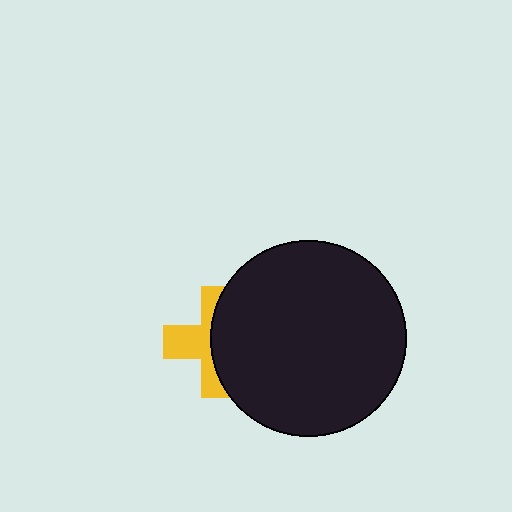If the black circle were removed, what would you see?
You would see the complete yellow cross.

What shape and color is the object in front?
The object in front is a black circle.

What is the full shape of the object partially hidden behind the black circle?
The partially hidden object is a yellow cross.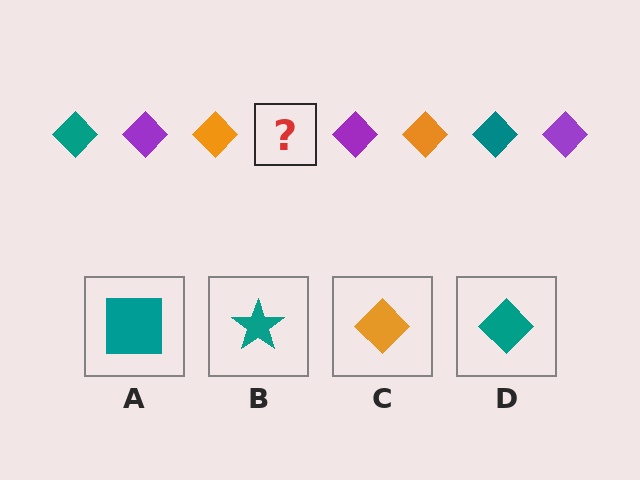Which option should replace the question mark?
Option D.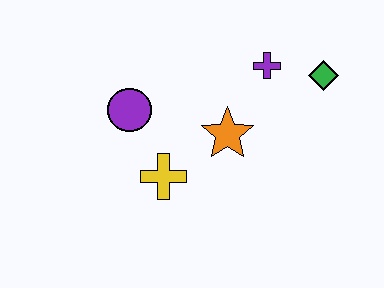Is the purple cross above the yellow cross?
Yes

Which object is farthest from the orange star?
The green diamond is farthest from the orange star.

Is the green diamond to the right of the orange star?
Yes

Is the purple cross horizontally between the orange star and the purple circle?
No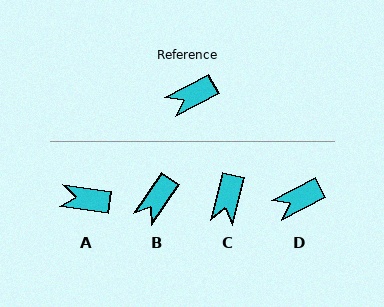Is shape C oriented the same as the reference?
No, it is off by about 48 degrees.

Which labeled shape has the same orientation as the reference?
D.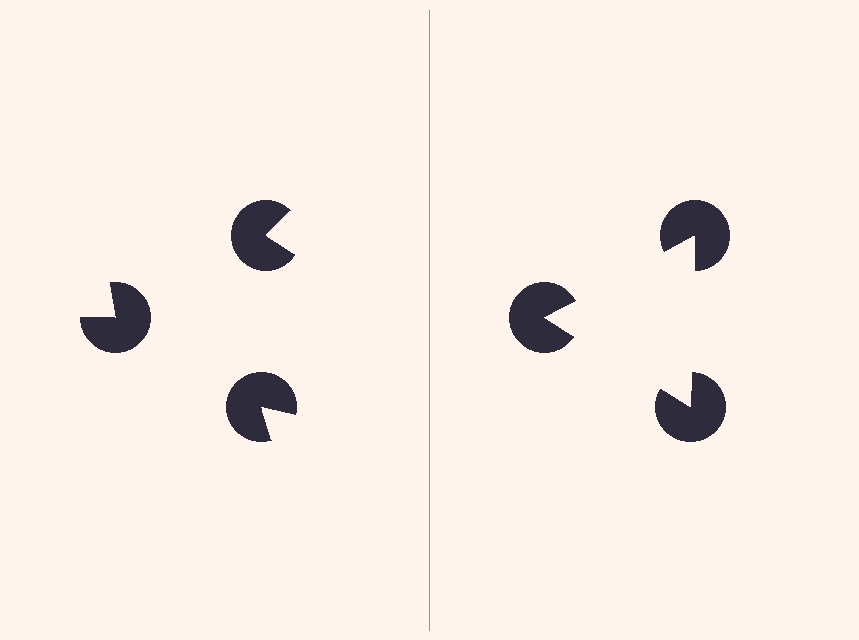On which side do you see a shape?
An illusory triangle appears on the right side. On the left side the wedge cuts are rotated, so no coherent shape forms.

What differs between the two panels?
The pac-man discs are positioned identically on both sides; only the wedge orientations differ. On the right they align to a triangle; on the left they are misaligned.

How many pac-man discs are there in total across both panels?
6 — 3 on each side.